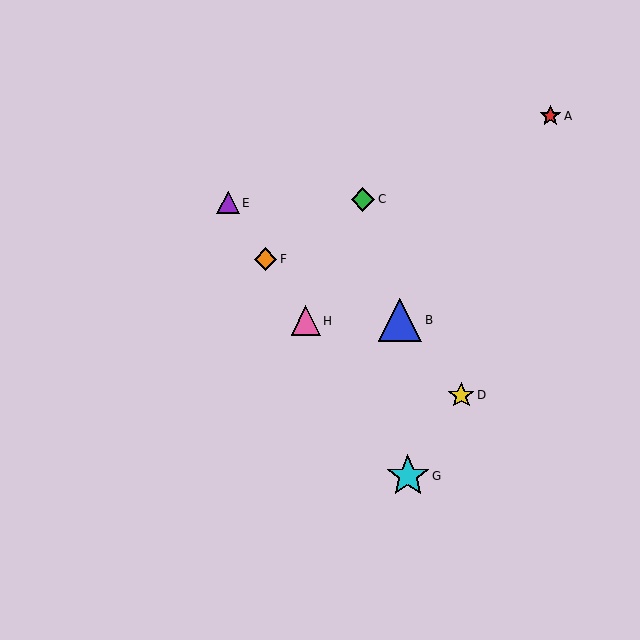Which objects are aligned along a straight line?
Objects E, F, G, H are aligned along a straight line.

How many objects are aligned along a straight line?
4 objects (E, F, G, H) are aligned along a straight line.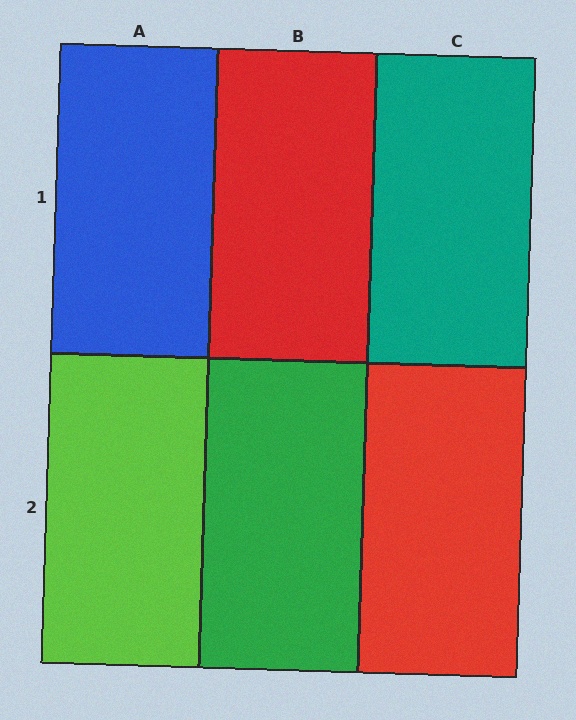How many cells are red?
2 cells are red.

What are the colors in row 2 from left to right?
Lime, green, red.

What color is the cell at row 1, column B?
Red.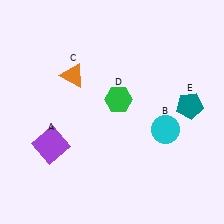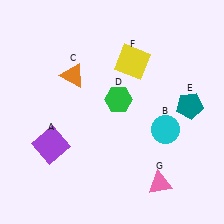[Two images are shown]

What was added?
A yellow square (F), a pink triangle (G) were added in Image 2.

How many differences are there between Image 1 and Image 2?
There are 2 differences between the two images.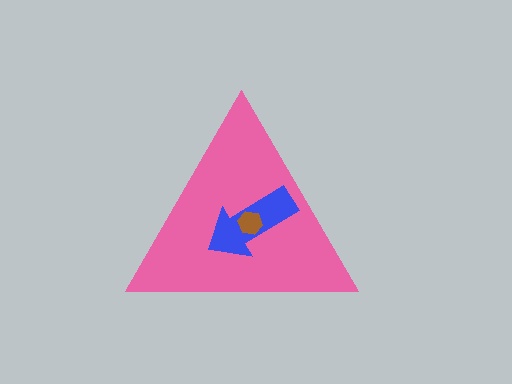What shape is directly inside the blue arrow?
The brown hexagon.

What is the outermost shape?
The pink triangle.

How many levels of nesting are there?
3.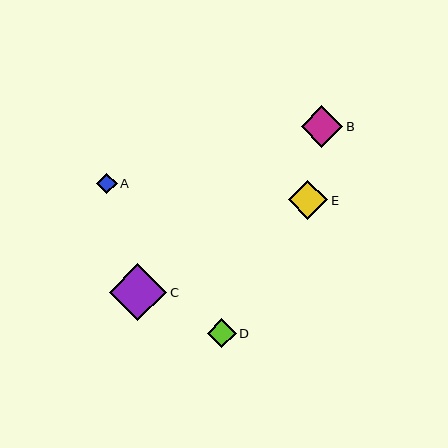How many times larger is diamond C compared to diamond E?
Diamond C is approximately 1.5 times the size of diamond E.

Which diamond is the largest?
Diamond C is the largest with a size of approximately 57 pixels.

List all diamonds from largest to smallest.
From largest to smallest: C, B, E, D, A.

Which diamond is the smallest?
Diamond A is the smallest with a size of approximately 21 pixels.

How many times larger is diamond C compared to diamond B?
Diamond C is approximately 1.4 times the size of diamond B.